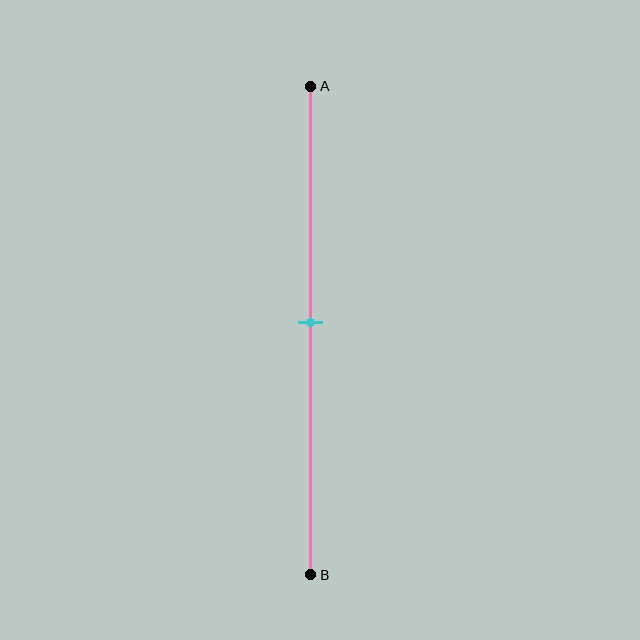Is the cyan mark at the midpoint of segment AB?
Yes, the mark is approximately at the midpoint.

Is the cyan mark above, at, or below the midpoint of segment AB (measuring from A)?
The cyan mark is approximately at the midpoint of segment AB.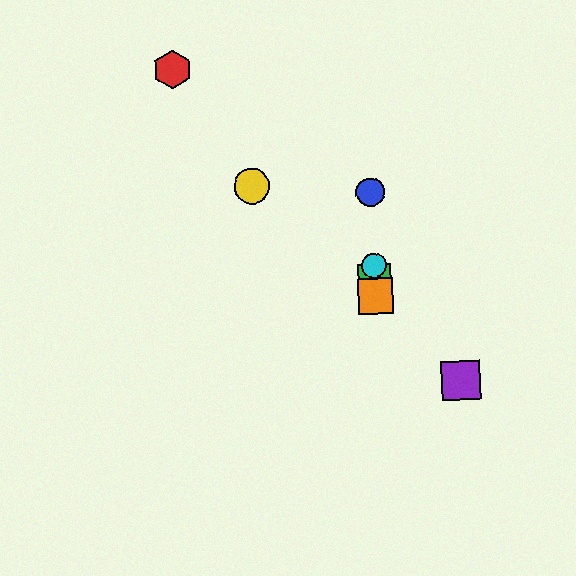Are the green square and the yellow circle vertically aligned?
No, the green square is at x≈375 and the yellow circle is at x≈252.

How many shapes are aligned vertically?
4 shapes (the blue circle, the green square, the orange square, the cyan circle) are aligned vertically.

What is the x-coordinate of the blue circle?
The blue circle is at x≈370.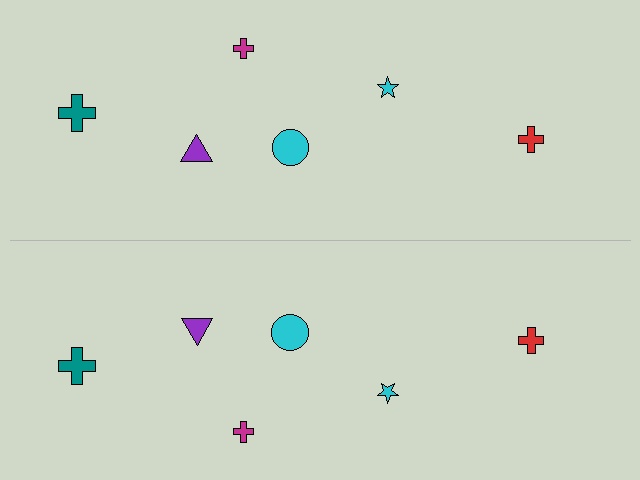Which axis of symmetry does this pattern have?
The pattern has a horizontal axis of symmetry running through the center of the image.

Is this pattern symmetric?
Yes, this pattern has bilateral (reflection) symmetry.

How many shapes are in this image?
There are 12 shapes in this image.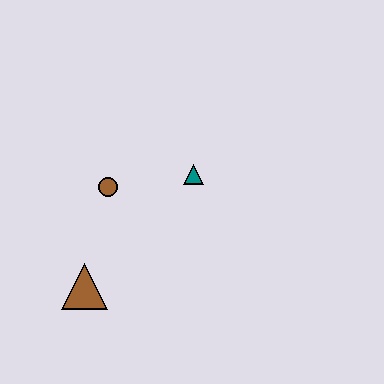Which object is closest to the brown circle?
The teal triangle is closest to the brown circle.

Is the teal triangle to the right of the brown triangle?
Yes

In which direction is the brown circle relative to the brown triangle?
The brown circle is above the brown triangle.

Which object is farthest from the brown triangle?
The teal triangle is farthest from the brown triangle.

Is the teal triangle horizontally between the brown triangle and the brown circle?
No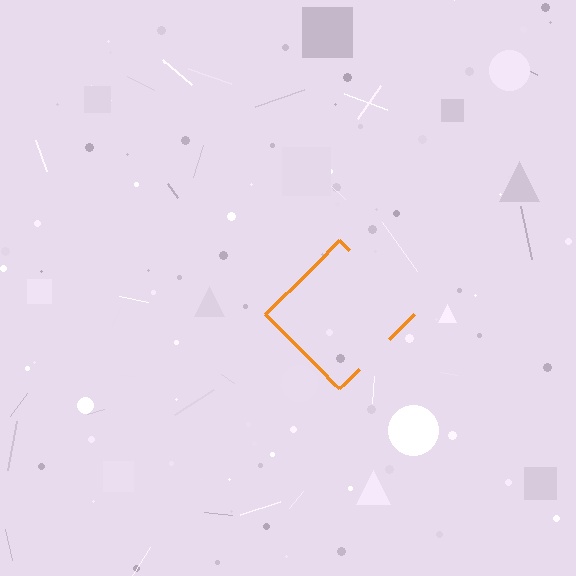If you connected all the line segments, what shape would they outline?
They would outline a diamond.